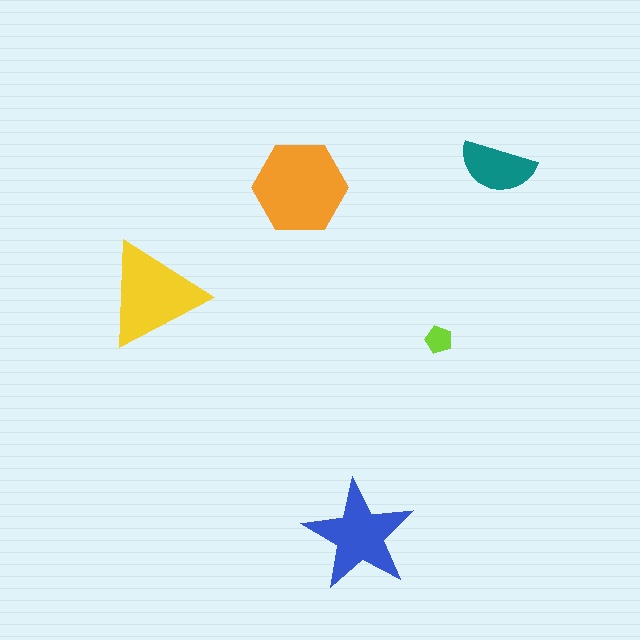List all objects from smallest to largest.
The lime pentagon, the teal semicircle, the blue star, the yellow triangle, the orange hexagon.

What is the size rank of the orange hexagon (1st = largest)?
1st.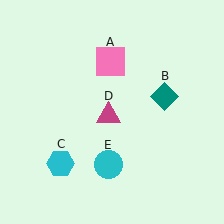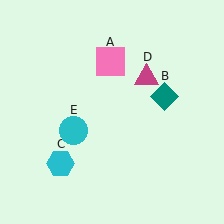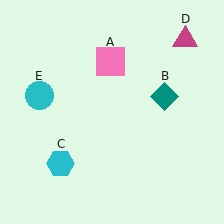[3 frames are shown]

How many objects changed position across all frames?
2 objects changed position: magenta triangle (object D), cyan circle (object E).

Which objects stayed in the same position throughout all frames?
Pink square (object A) and teal diamond (object B) and cyan hexagon (object C) remained stationary.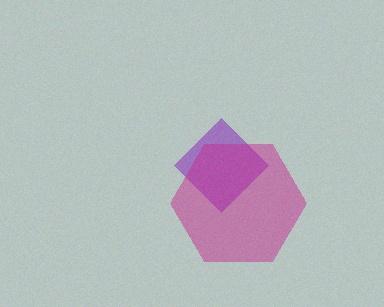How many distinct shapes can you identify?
There are 2 distinct shapes: a purple diamond, a magenta hexagon.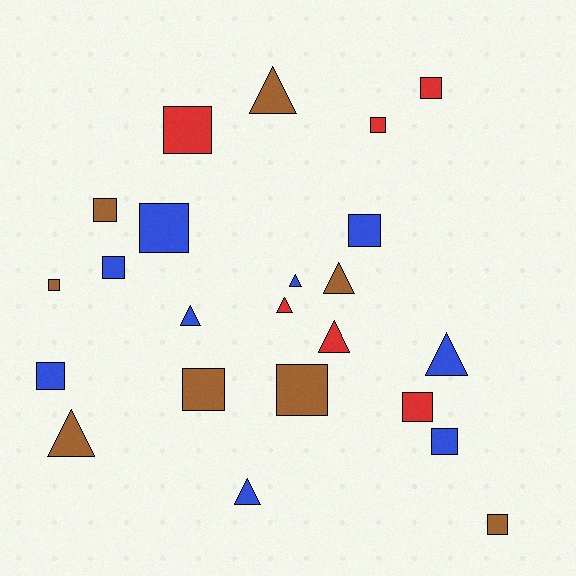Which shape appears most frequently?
Square, with 14 objects.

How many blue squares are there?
There are 5 blue squares.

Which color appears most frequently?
Blue, with 9 objects.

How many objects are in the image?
There are 23 objects.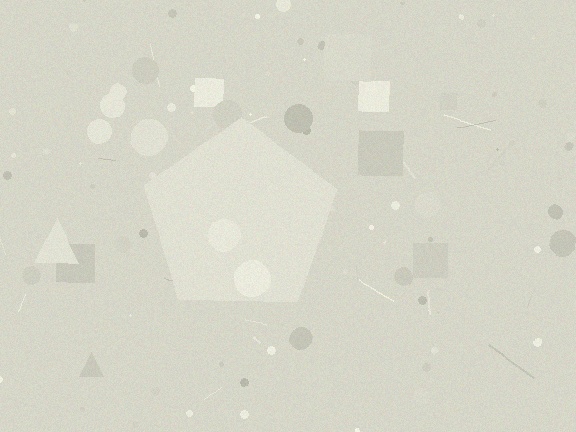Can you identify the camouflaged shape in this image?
The camouflaged shape is a pentagon.